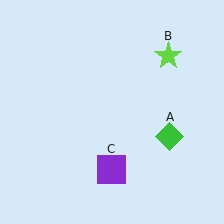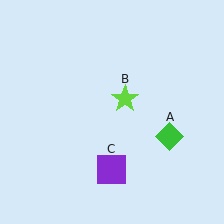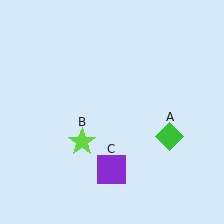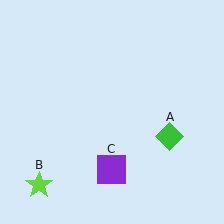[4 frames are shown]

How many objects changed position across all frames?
1 object changed position: lime star (object B).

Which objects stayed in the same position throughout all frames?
Green diamond (object A) and purple square (object C) remained stationary.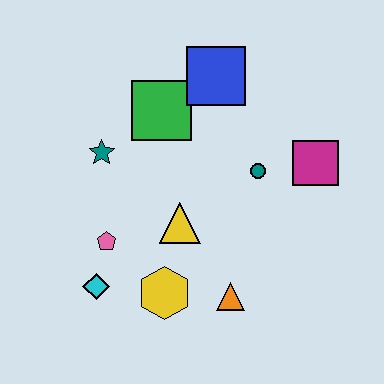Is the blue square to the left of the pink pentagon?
No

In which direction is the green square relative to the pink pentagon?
The green square is above the pink pentagon.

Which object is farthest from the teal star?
The magenta square is farthest from the teal star.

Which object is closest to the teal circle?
The magenta square is closest to the teal circle.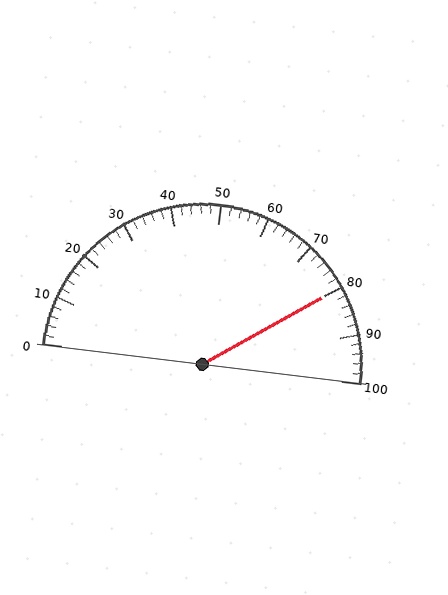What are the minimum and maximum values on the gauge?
The gauge ranges from 0 to 100.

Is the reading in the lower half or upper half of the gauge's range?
The reading is in the upper half of the range (0 to 100).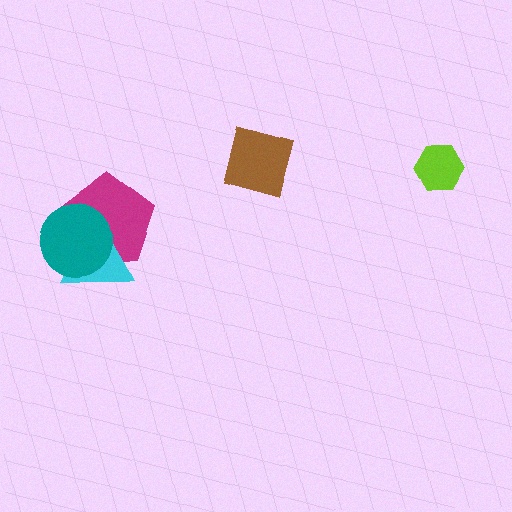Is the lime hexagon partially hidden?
No, no other shape covers it.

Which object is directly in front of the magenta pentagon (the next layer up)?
The cyan triangle is directly in front of the magenta pentagon.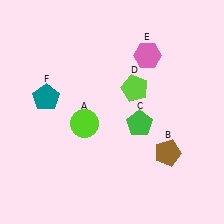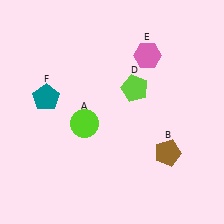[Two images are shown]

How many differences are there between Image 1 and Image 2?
There is 1 difference between the two images.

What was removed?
The green pentagon (C) was removed in Image 2.